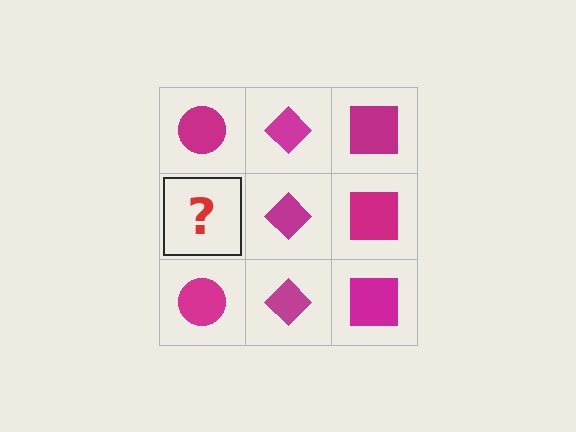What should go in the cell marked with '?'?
The missing cell should contain a magenta circle.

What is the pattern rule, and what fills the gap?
The rule is that each column has a consistent shape. The gap should be filled with a magenta circle.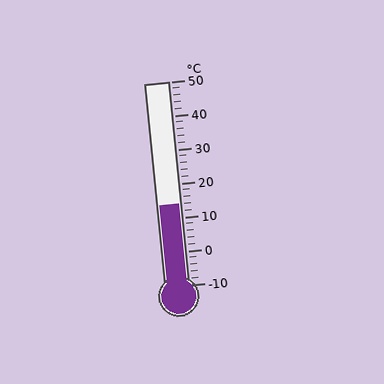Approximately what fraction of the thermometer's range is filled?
The thermometer is filled to approximately 40% of its range.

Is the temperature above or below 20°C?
The temperature is below 20°C.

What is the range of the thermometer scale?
The thermometer scale ranges from -10°C to 50°C.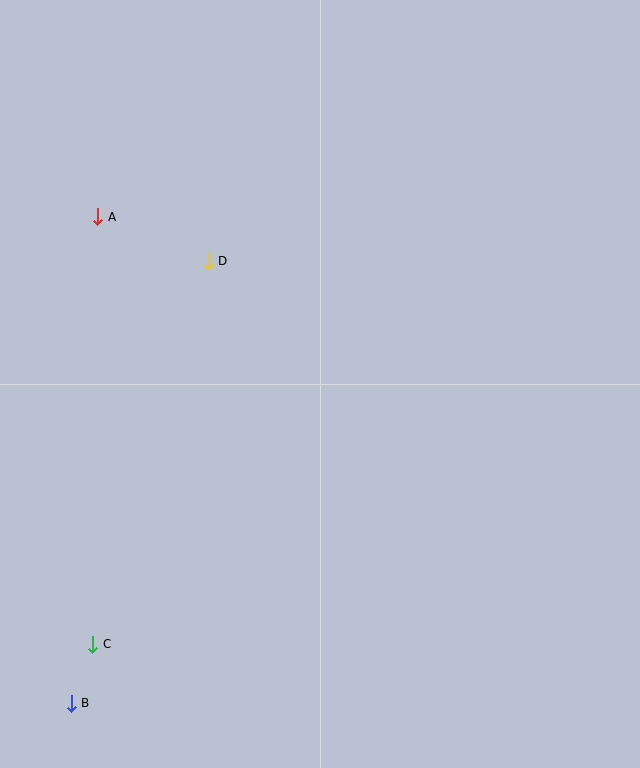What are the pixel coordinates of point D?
Point D is at (208, 261).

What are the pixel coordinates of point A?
Point A is at (98, 217).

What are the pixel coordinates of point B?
Point B is at (71, 703).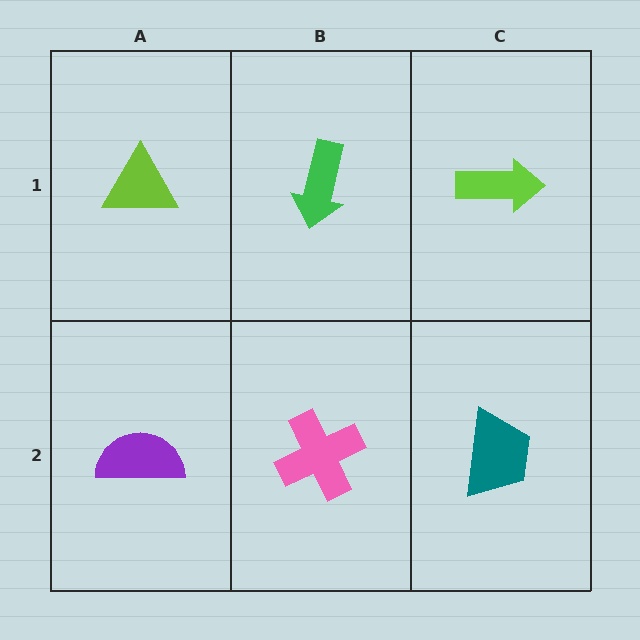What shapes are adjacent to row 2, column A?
A lime triangle (row 1, column A), a pink cross (row 2, column B).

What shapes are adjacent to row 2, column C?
A lime arrow (row 1, column C), a pink cross (row 2, column B).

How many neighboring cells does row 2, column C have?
2.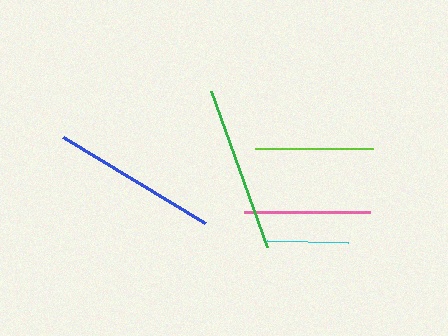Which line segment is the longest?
The blue line is the longest at approximately 165 pixels.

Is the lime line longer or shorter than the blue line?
The blue line is longer than the lime line.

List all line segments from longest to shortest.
From longest to shortest: blue, green, pink, lime, cyan.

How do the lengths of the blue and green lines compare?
The blue and green lines are approximately the same length.